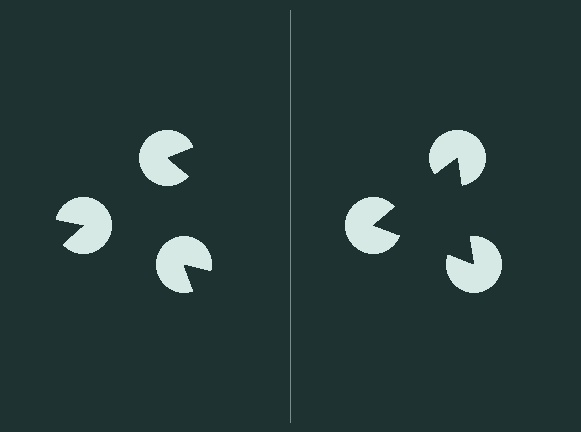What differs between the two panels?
The pac-man discs are positioned identically on both sides; only the wedge orientations differ. On the right they align to a triangle; on the left they are misaligned.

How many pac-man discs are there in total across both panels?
6 — 3 on each side.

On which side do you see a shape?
An illusory triangle appears on the right side. On the left side the wedge cuts are rotated, so no coherent shape forms.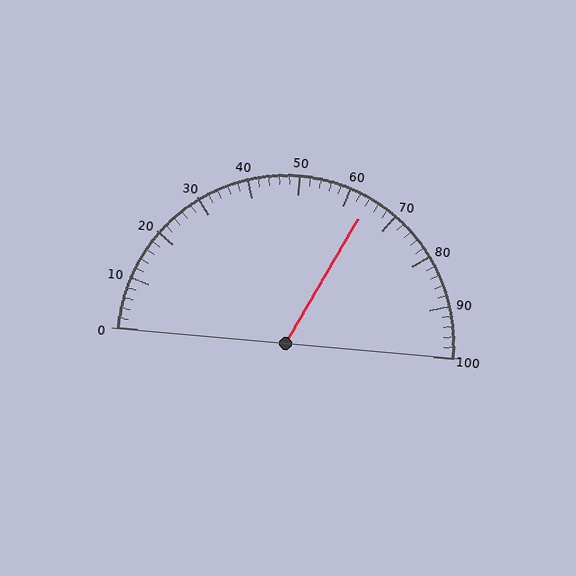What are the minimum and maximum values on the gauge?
The gauge ranges from 0 to 100.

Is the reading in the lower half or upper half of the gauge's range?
The reading is in the upper half of the range (0 to 100).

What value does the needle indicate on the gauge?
The needle indicates approximately 64.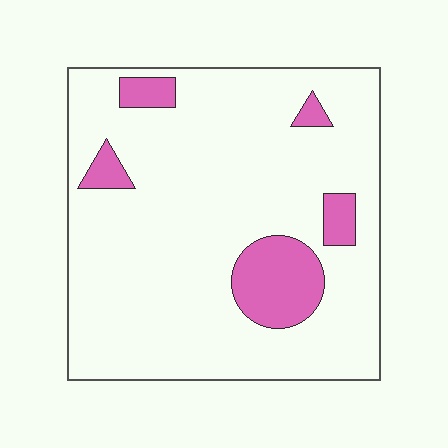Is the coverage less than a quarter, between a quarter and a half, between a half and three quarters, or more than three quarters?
Less than a quarter.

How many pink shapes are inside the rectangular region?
5.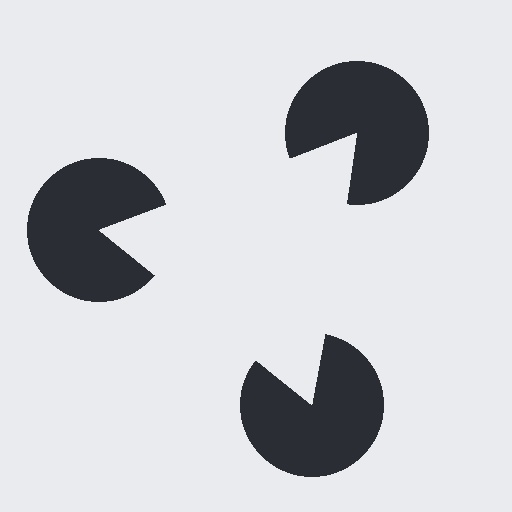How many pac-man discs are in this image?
There are 3 — one at each vertex of the illusory triangle.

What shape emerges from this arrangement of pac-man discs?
An illusory triangle — its edges are inferred from the aligned wedge cuts in the pac-man discs, not physically drawn.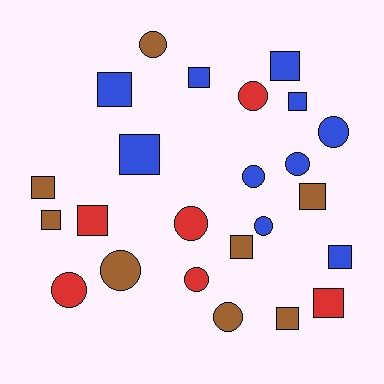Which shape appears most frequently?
Square, with 13 objects.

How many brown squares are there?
There are 5 brown squares.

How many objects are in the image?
There are 24 objects.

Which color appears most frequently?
Blue, with 10 objects.